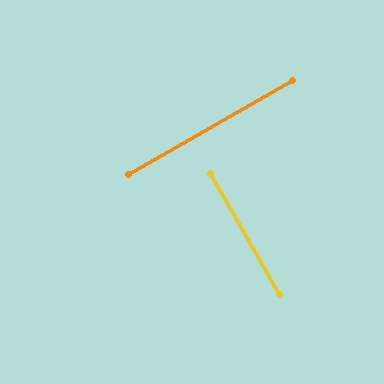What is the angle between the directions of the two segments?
Approximately 90 degrees.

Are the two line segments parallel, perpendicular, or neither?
Perpendicular — they meet at approximately 90°.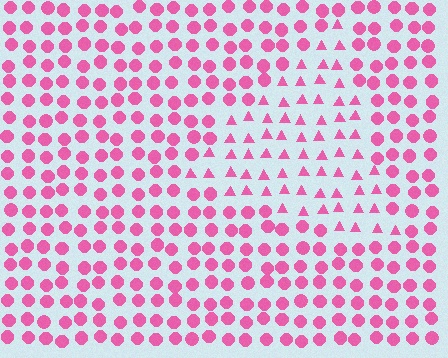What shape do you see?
I see a triangle.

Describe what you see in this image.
The image is filled with small pink elements arranged in a uniform grid. A triangle-shaped region contains triangles, while the surrounding area contains circles. The boundary is defined purely by the change in element shape.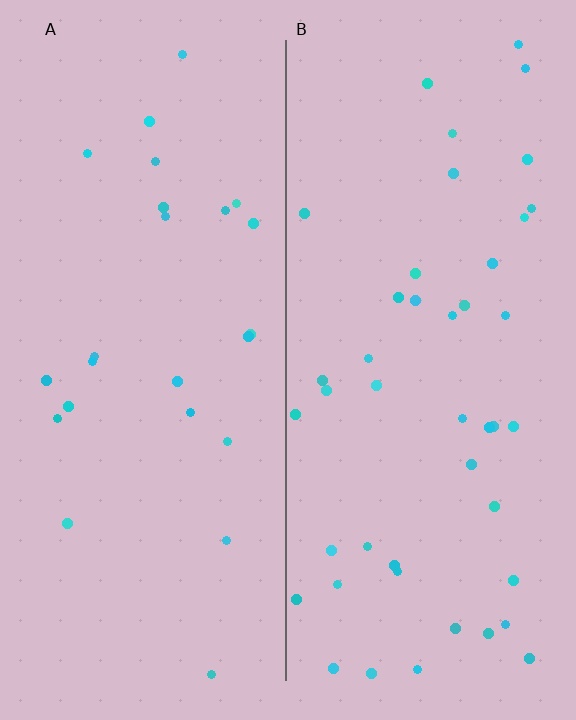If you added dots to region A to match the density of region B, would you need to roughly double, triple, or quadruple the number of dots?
Approximately double.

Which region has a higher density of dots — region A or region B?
B (the right).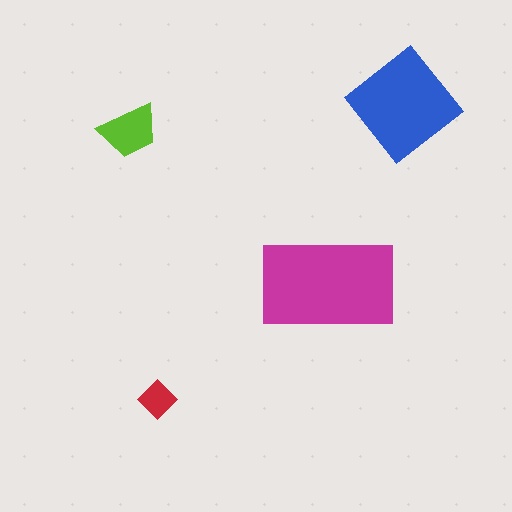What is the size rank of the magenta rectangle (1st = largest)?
1st.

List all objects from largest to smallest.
The magenta rectangle, the blue diamond, the lime trapezoid, the red diamond.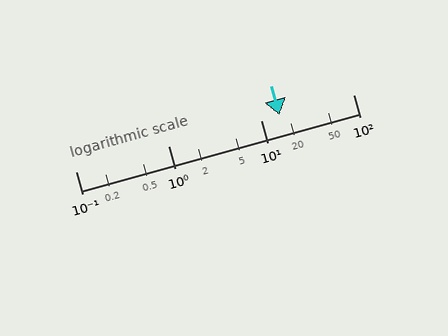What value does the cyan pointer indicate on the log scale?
The pointer indicates approximately 16.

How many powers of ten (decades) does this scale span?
The scale spans 3 decades, from 0.1 to 100.